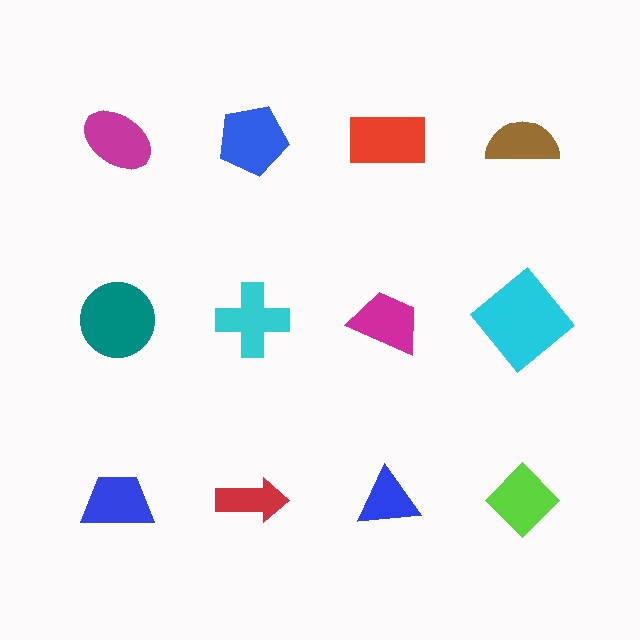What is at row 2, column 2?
A cyan cross.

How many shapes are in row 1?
4 shapes.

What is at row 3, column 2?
A red arrow.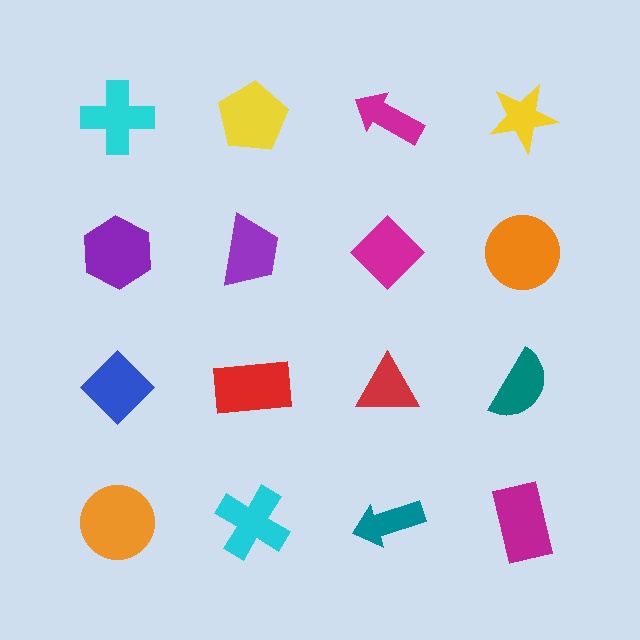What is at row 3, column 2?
A red rectangle.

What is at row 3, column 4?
A teal semicircle.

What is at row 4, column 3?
A teal arrow.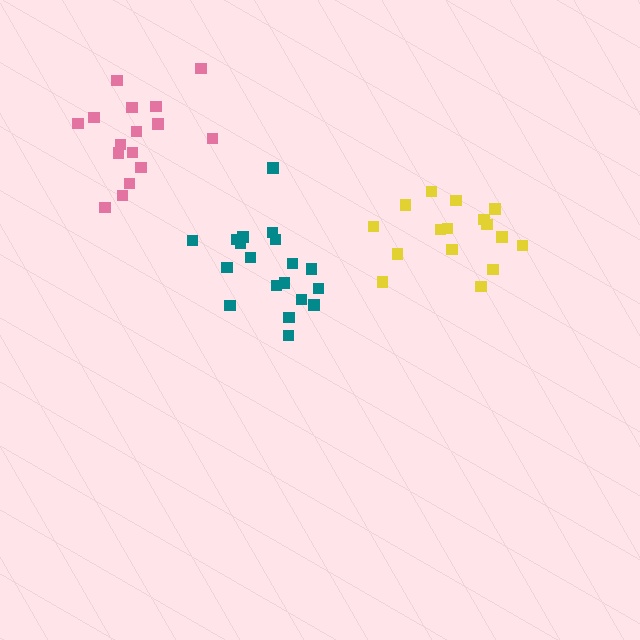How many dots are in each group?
Group 1: 16 dots, Group 2: 16 dots, Group 3: 19 dots (51 total).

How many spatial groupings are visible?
There are 3 spatial groupings.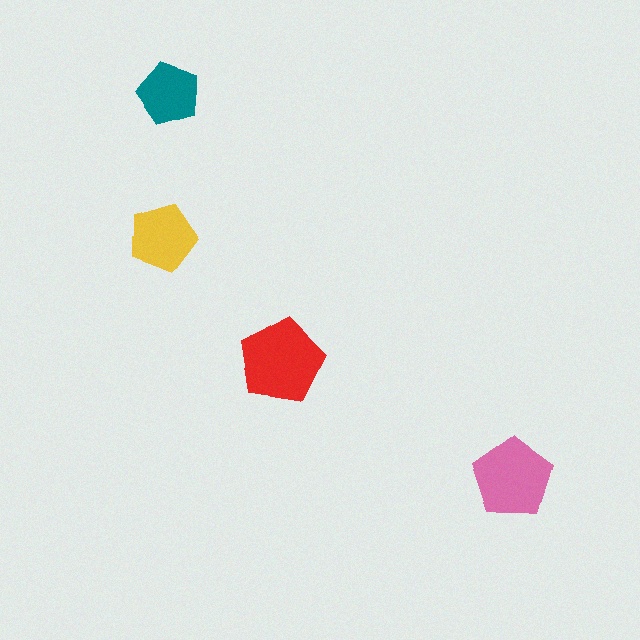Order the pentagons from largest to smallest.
the red one, the pink one, the yellow one, the teal one.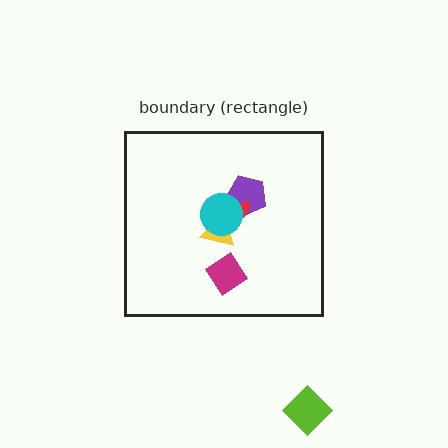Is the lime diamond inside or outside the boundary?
Outside.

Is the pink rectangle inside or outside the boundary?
Inside.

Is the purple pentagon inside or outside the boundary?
Inside.